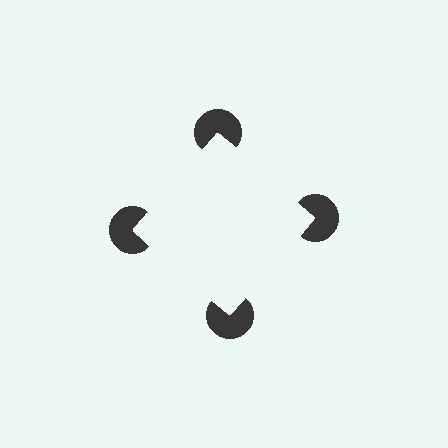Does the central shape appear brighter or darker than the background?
It typically appears slightly brighter than the background, even though no actual brightness change is drawn.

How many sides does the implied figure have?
4 sides.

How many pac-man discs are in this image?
There are 4 — one at each vertex of the illusory square.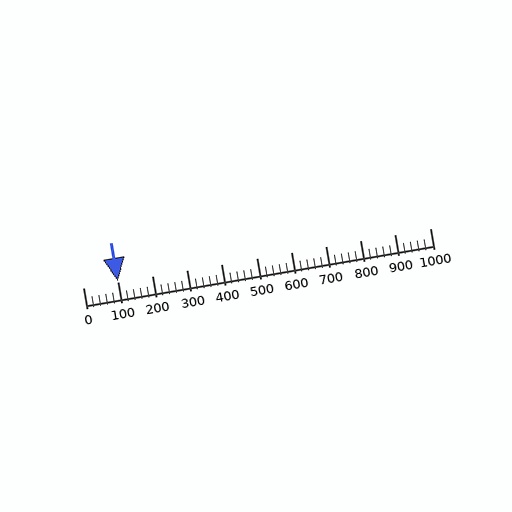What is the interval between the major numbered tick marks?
The major tick marks are spaced 100 units apart.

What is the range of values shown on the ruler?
The ruler shows values from 0 to 1000.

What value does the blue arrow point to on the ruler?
The blue arrow points to approximately 100.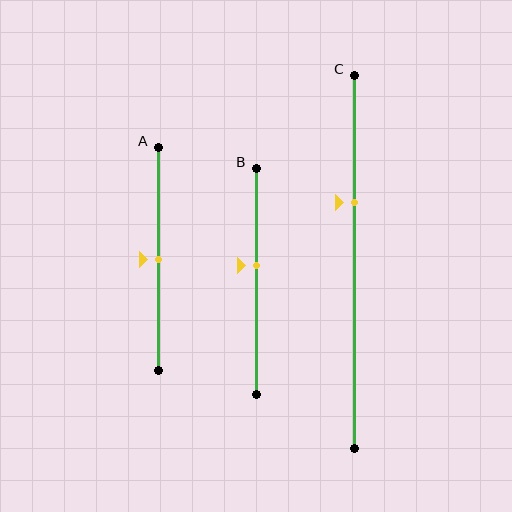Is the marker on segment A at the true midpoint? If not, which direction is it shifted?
Yes, the marker on segment A is at the true midpoint.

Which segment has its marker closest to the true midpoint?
Segment A has its marker closest to the true midpoint.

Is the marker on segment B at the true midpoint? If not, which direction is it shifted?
No, the marker on segment B is shifted upward by about 7% of the segment length.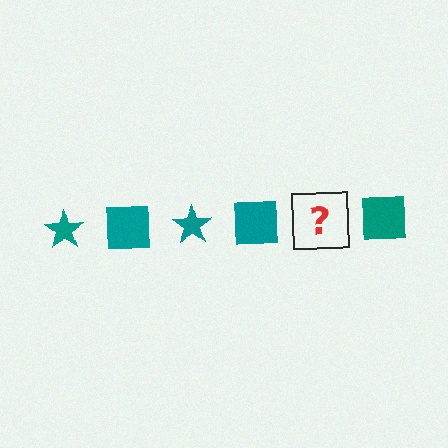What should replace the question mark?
The question mark should be replaced with a teal star.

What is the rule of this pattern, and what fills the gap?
The rule is that the pattern cycles through star, square shapes in teal. The gap should be filled with a teal star.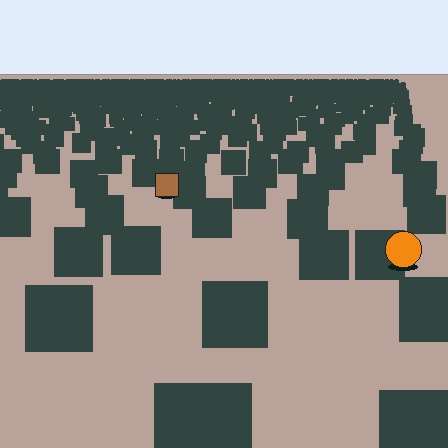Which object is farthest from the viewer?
The brown square is farthest from the viewer. It appears smaller and the ground texture around it is denser.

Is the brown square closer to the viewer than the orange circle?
No. The orange circle is closer — you can tell from the texture gradient: the ground texture is coarser near it.